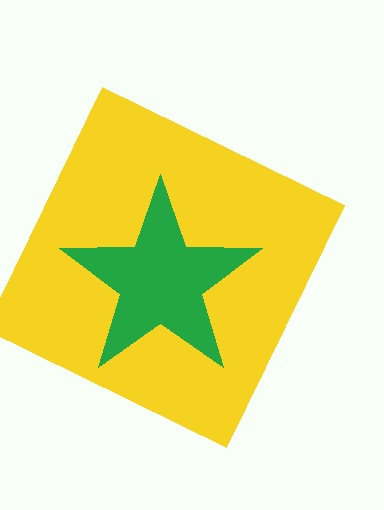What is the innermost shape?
The green star.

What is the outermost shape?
The yellow square.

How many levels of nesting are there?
2.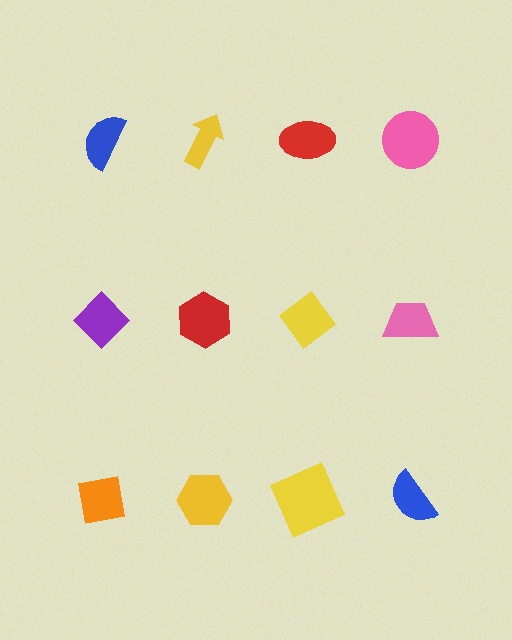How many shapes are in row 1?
4 shapes.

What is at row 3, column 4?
A blue semicircle.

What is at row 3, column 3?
A yellow square.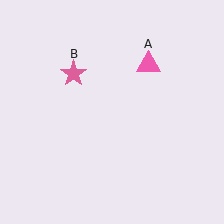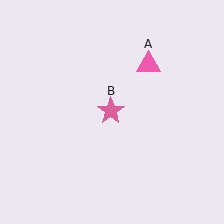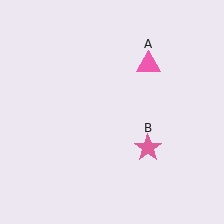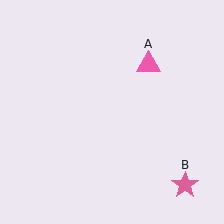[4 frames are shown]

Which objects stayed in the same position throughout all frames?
Pink triangle (object A) remained stationary.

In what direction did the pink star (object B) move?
The pink star (object B) moved down and to the right.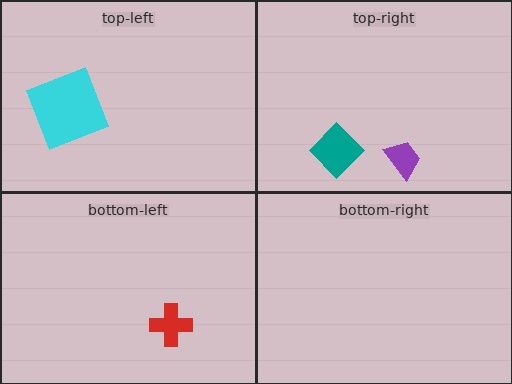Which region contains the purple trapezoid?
The top-right region.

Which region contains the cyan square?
The top-left region.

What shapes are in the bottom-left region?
The red cross.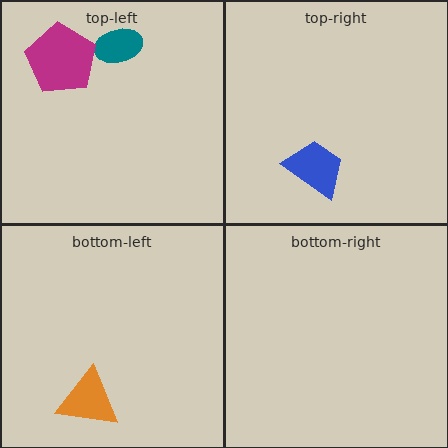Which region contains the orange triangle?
The bottom-left region.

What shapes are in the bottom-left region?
The orange triangle.